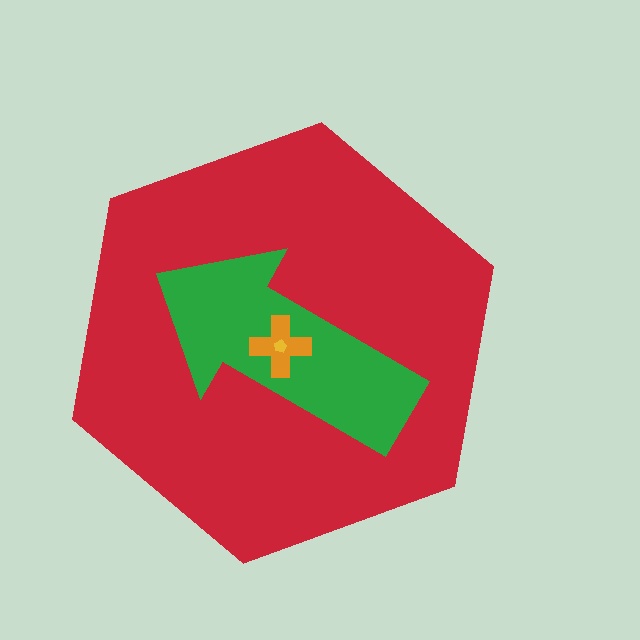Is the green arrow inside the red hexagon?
Yes.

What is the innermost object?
The yellow pentagon.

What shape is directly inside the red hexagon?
The green arrow.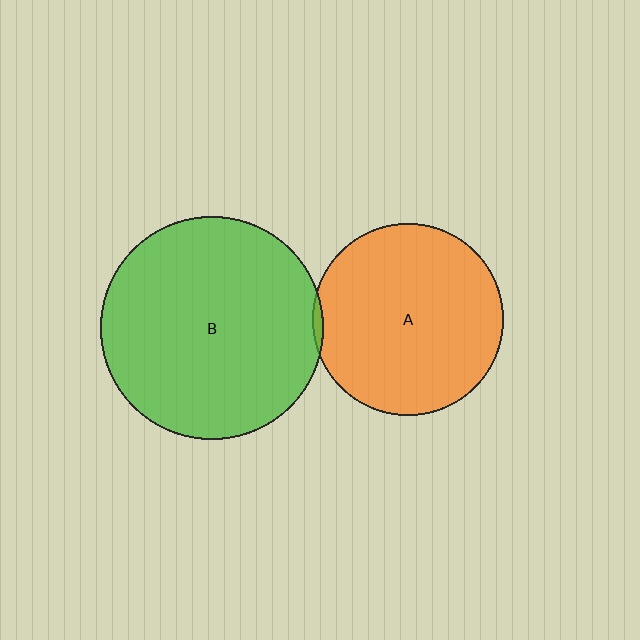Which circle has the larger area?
Circle B (green).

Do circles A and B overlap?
Yes.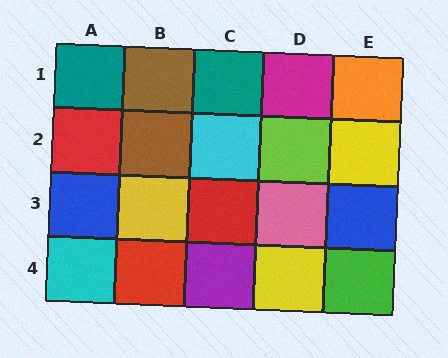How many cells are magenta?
1 cell is magenta.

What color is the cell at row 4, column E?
Green.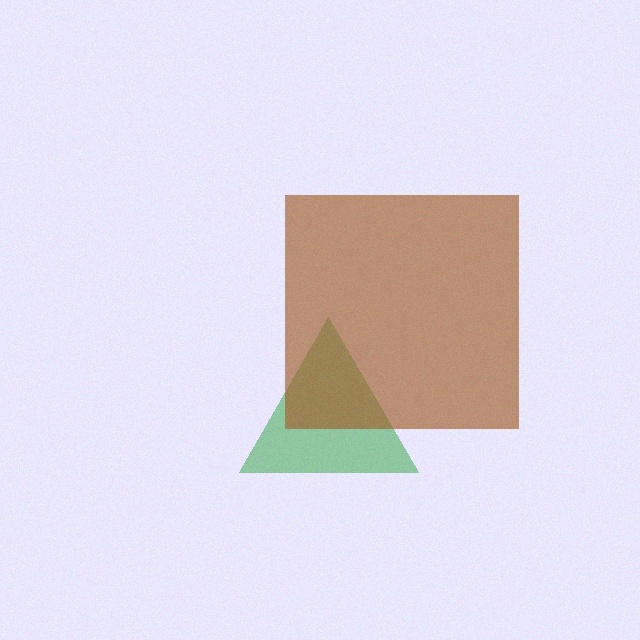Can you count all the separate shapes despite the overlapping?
Yes, there are 2 separate shapes.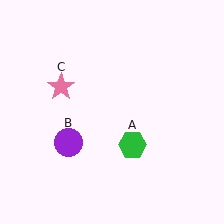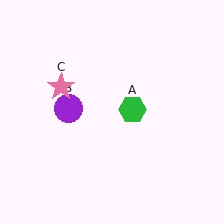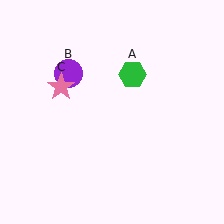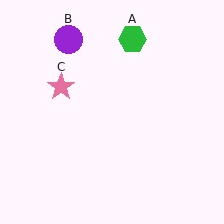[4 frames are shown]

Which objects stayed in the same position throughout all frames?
Pink star (object C) remained stationary.